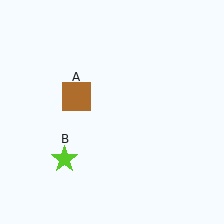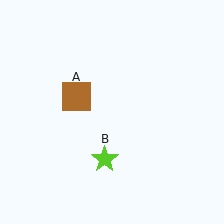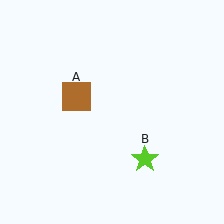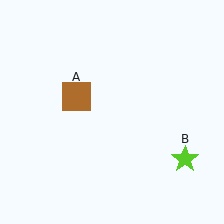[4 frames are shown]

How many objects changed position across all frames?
1 object changed position: lime star (object B).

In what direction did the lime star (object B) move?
The lime star (object B) moved right.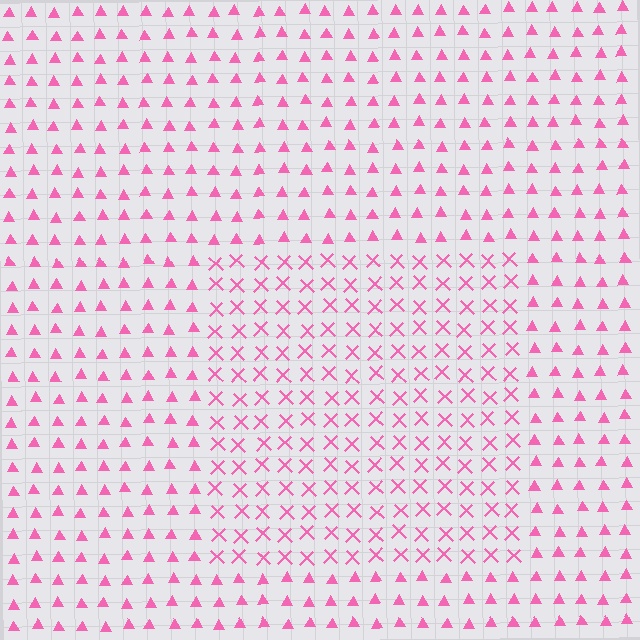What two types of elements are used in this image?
The image uses X marks inside the rectangle region and triangles outside it.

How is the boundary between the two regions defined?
The boundary is defined by a change in element shape: X marks inside vs. triangles outside. All elements share the same color and spacing.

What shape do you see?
I see a rectangle.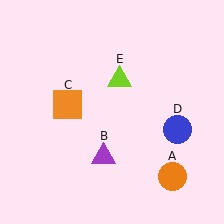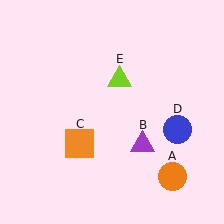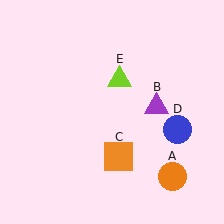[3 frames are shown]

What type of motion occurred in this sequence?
The purple triangle (object B), orange square (object C) rotated counterclockwise around the center of the scene.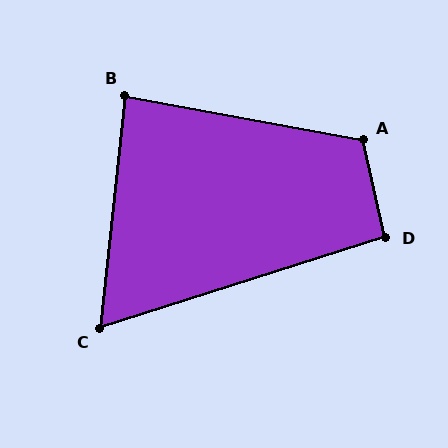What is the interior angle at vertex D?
Approximately 94 degrees (approximately right).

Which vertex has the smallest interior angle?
C, at approximately 66 degrees.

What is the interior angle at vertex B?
Approximately 86 degrees (approximately right).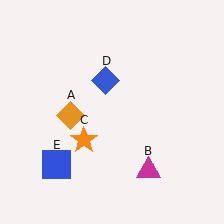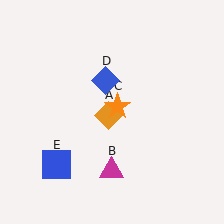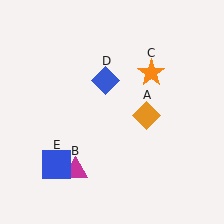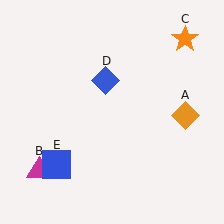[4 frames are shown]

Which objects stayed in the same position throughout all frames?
Blue diamond (object D) and blue square (object E) remained stationary.